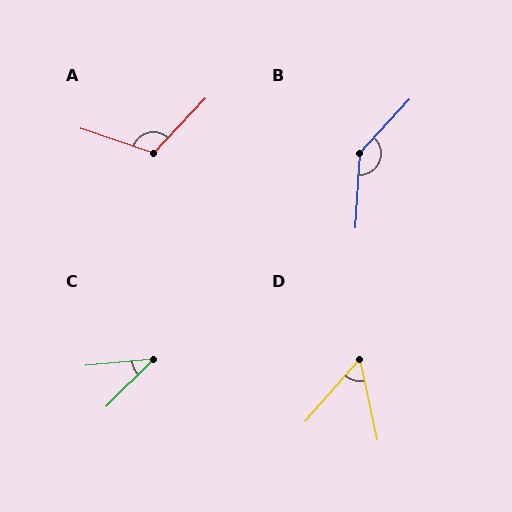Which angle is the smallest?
C, at approximately 40 degrees.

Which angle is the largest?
B, at approximately 141 degrees.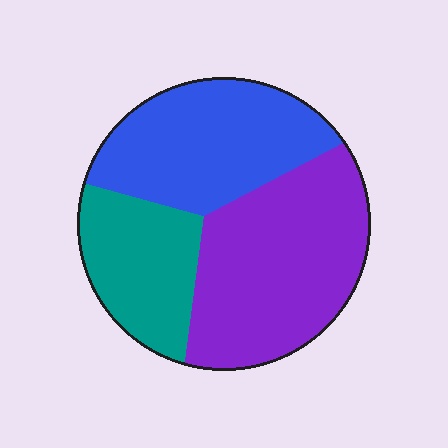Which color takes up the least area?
Teal, at roughly 25%.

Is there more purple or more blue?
Purple.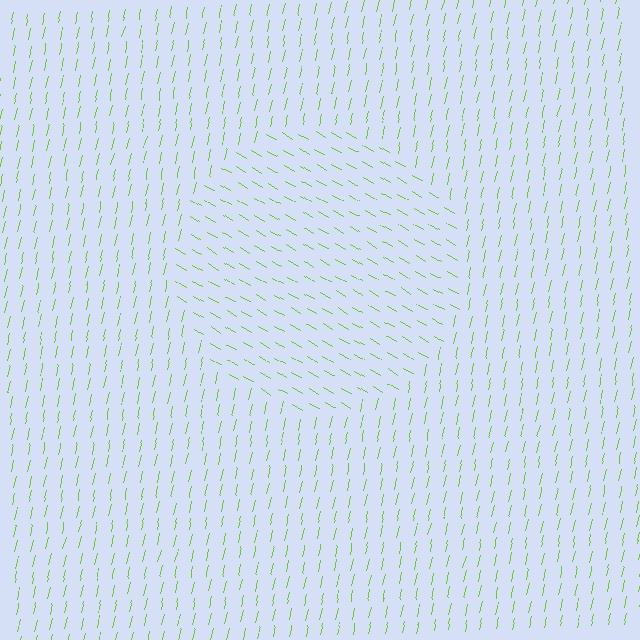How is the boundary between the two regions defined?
The boundary is defined purely by a change in line orientation (approximately 73 degrees difference). All lines are the same color and thickness.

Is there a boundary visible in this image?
Yes, there is a texture boundary formed by a change in line orientation.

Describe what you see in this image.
The image is filled with small lime line segments. A circle region in the image has lines oriented differently from the surrounding lines, creating a visible texture boundary.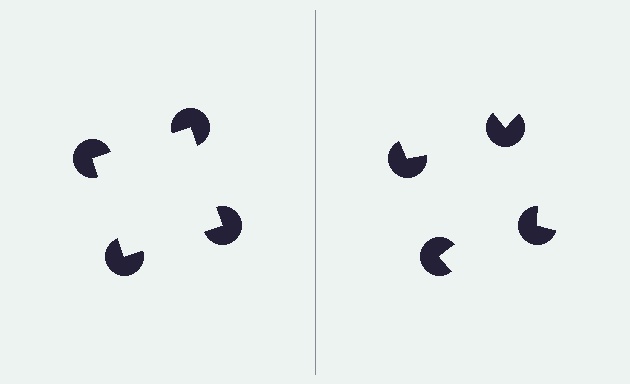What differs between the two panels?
The pac-man discs are positioned identically on both sides; only the wedge orientations differ. On the left they align to a square; on the right they are misaligned.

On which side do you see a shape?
An illusory square appears on the left side. On the right side the wedge cuts are rotated, so no coherent shape forms.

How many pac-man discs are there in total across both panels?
8 — 4 on each side.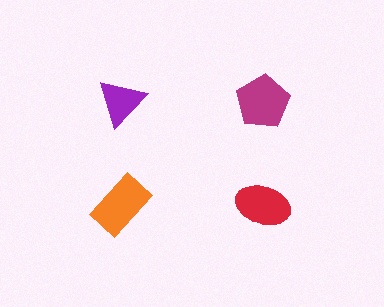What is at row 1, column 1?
A purple triangle.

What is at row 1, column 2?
A magenta pentagon.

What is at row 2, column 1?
An orange rectangle.